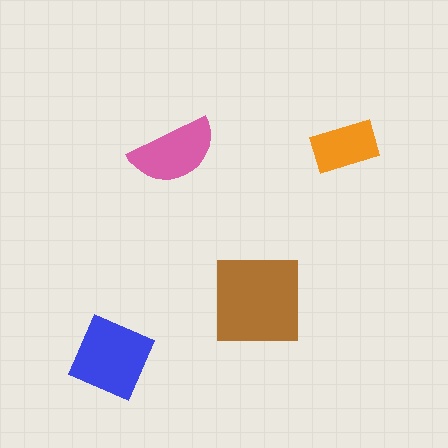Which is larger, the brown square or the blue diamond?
The brown square.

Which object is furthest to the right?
The orange rectangle is rightmost.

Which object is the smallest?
The orange rectangle.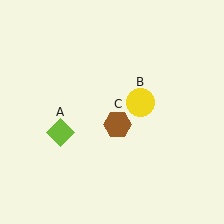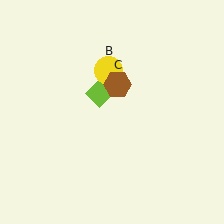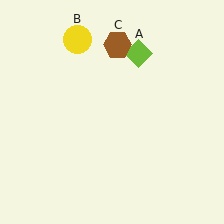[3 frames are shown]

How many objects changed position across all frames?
3 objects changed position: lime diamond (object A), yellow circle (object B), brown hexagon (object C).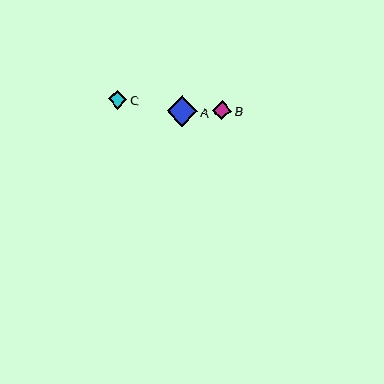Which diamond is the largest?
Diamond A is the largest with a size of approximately 31 pixels.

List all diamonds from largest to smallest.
From largest to smallest: A, B, C.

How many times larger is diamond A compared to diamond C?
Diamond A is approximately 1.7 times the size of diamond C.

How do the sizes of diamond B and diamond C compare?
Diamond B and diamond C are approximately the same size.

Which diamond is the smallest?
Diamond C is the smallest with a size of approximately 18 pixels.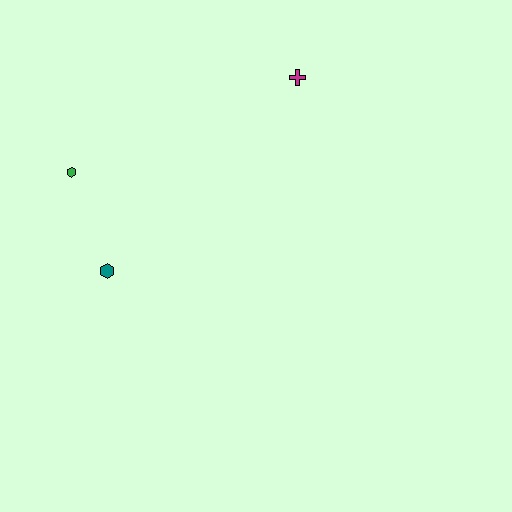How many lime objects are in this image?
There are no lime objects.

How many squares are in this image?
There are no squares.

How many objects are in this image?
There are 3 objects.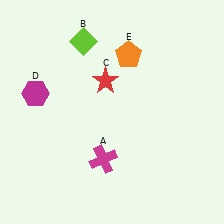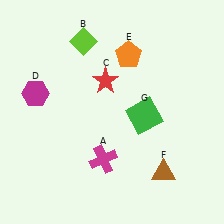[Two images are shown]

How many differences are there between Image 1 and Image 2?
There are 2 differences between the two images.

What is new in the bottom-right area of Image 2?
A brown triangle (F) was added in the bottom-right area of Image 2.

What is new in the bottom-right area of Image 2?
A green square (G) was added in the bottom-right area of Image 2.